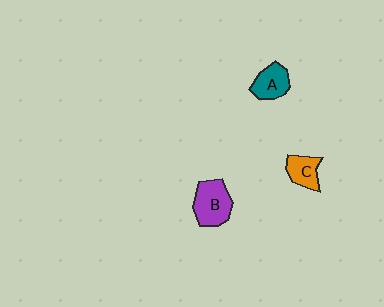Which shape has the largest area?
Shape B (purple).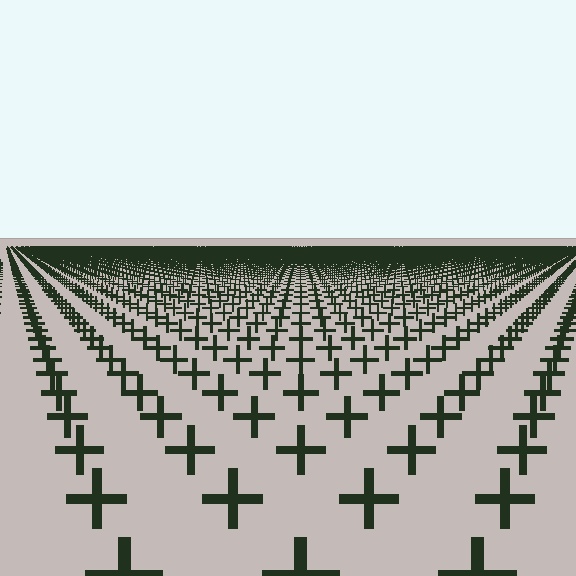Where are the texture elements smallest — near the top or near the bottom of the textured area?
Near the top.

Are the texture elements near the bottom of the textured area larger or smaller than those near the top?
Larger. Near the bottom, elements are closer to the viewer and appear at a bigger on-screen size.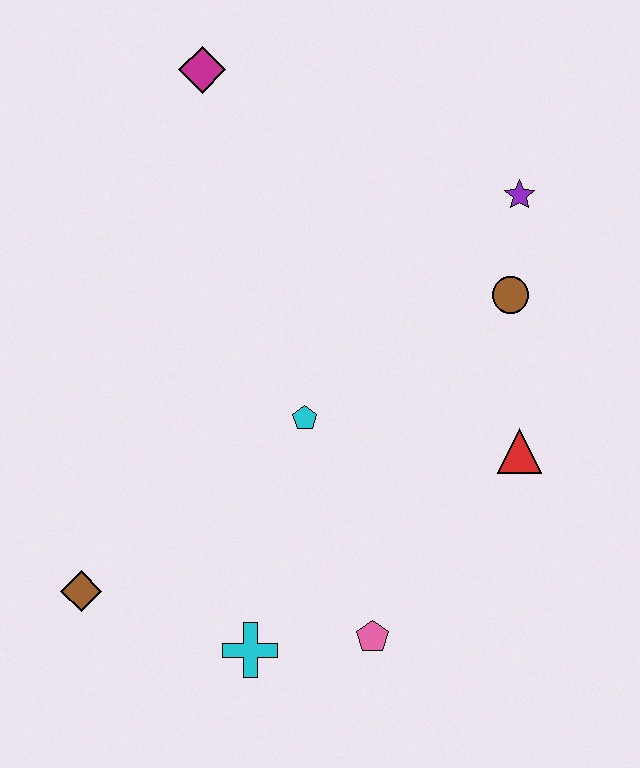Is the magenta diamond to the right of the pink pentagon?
No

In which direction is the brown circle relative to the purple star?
The brown circle is below the purple star.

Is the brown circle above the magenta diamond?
No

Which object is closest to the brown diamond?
The cyan cross is closest to the brown diamond.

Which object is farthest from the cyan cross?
The magenta diamond is farthest from the cyan cross.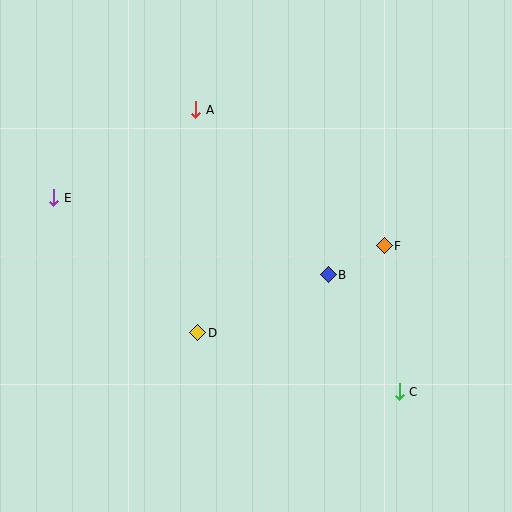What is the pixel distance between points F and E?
The distance between F and E is 334 pixels.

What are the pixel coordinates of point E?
Point E is at (54, 198).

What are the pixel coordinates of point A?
Point A is at (196, 110).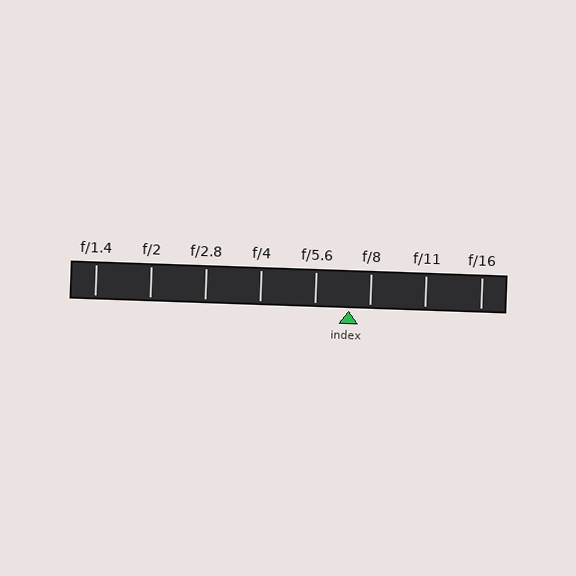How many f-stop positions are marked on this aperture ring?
There are 8 f-stop positions marked.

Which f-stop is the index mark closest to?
The index mark is closest to f/8.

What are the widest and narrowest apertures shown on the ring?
The widest aperture shown is f/1.4 and the narrowest is f/16.